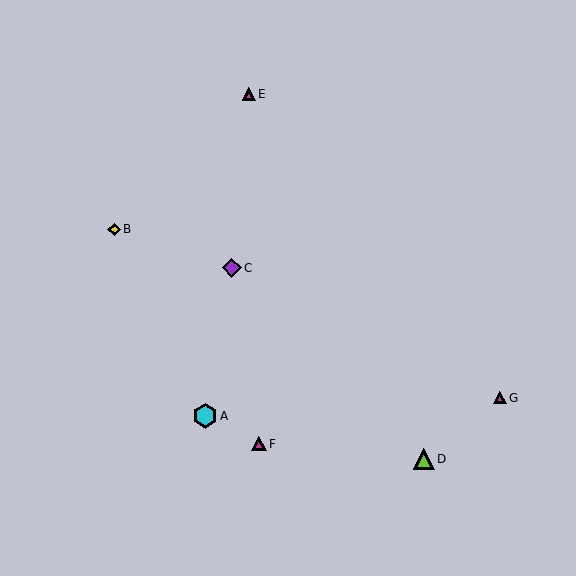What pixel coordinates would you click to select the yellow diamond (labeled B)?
Click at (114, 230) to select the yellow diamond B.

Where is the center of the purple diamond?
The center of the purple diamond is at (232, 268).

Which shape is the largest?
The cyan hexagon (labeled A) is the largest.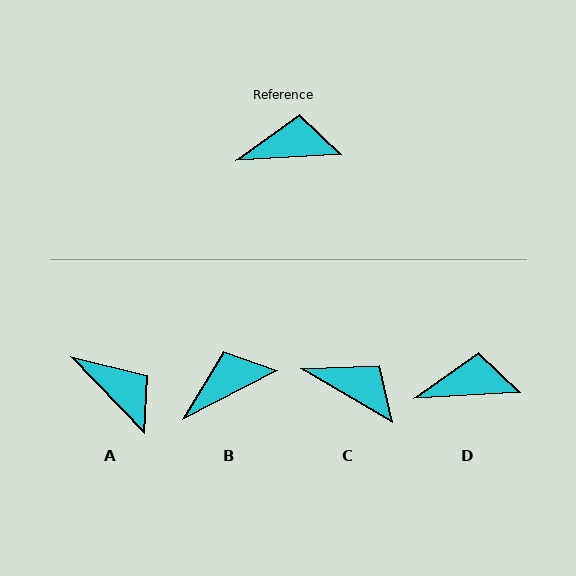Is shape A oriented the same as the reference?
No, it is off by about 49 degrees.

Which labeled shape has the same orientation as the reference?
D.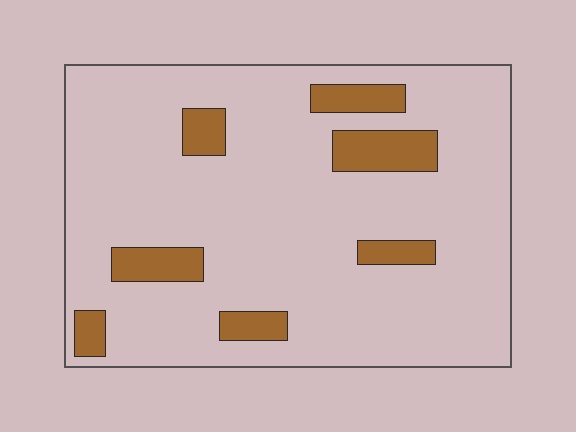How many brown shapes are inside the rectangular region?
7.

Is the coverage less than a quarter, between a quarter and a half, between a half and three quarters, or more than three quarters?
Less than a quarter.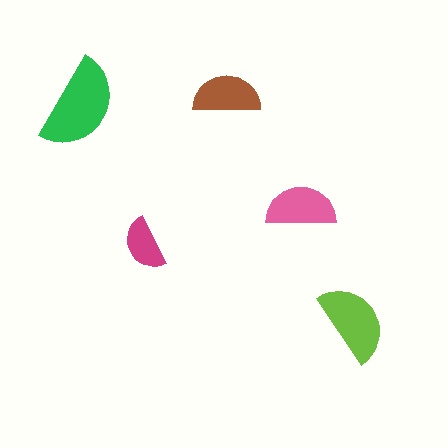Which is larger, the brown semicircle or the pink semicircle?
The pink one.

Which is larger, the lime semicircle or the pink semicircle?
The lime one.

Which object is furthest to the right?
The lime semicircle is rightmost.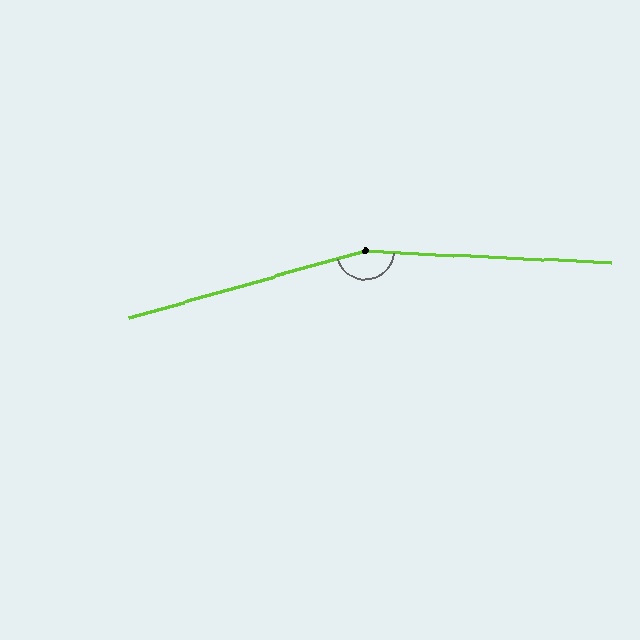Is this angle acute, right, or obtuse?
It is obtuse.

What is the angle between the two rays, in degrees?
Approximately 162 degrees.